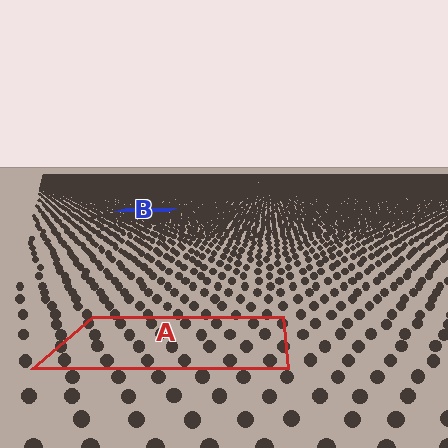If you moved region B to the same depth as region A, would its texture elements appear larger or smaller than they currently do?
They would appear larger. At a closer depth, the same texture elements are projected at a bigger on-screen size.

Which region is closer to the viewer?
Region A is closer. The texture elements there are larger and more spread out.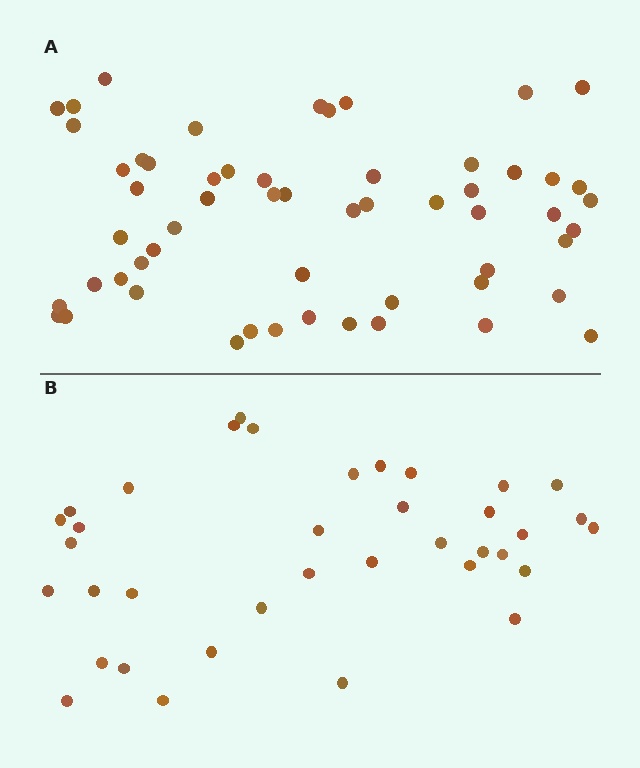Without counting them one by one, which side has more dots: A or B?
Region A (the top region) has more dots.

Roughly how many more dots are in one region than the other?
Region A has approximately 20 more dots than region B.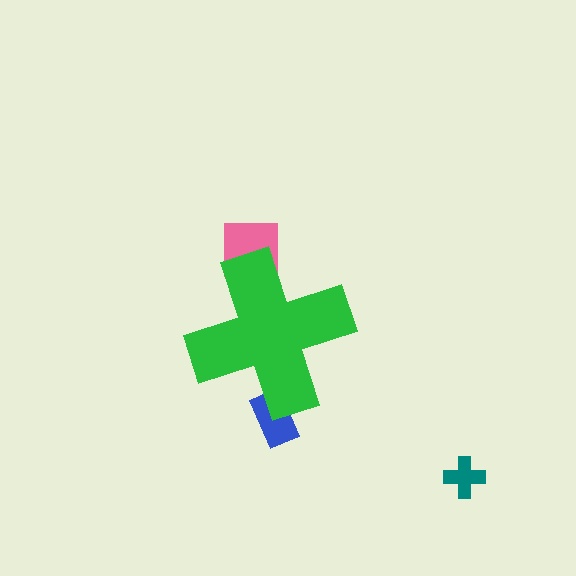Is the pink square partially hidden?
Yes, the pink square is partially hidden behind the green cross.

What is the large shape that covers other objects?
A green cross.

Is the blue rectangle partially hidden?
Yes, the blue rectangle is partially hidden behind the green cross.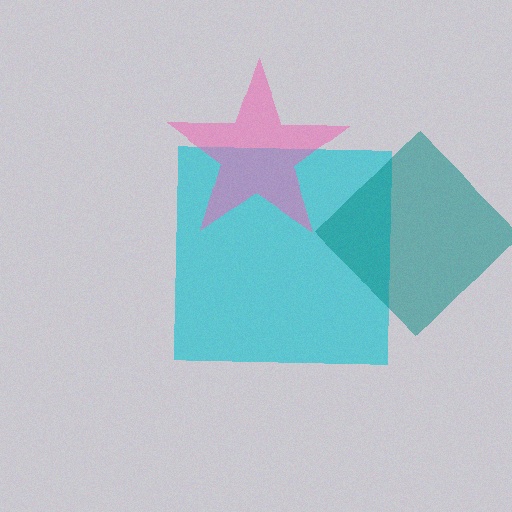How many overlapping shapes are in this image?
There are 3 overlapping shapes in the image.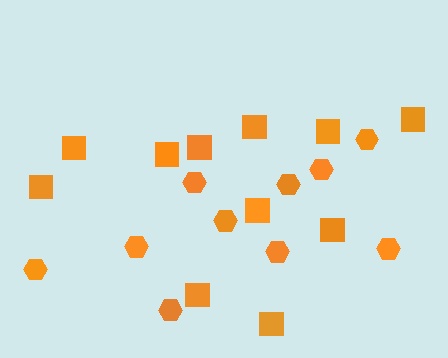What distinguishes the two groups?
There are 2 groups: one group of hexagons (10) and one group of squares (11).